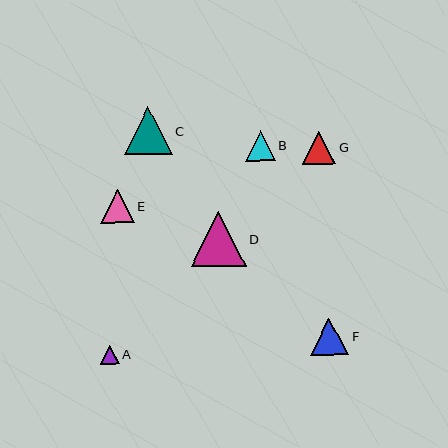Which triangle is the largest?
Triangle D is the largest with a size of approximately 55 pixels.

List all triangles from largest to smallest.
From largest to smallest: D, C, F, G, E, B, A.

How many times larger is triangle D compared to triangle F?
Triangle D is approximately 1.5 times the size of triangle F.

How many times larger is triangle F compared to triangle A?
Triangle F is approximately 2.0 times the size of triangle A.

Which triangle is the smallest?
Triangle A is the smallest with a size of approximately 19 pixels.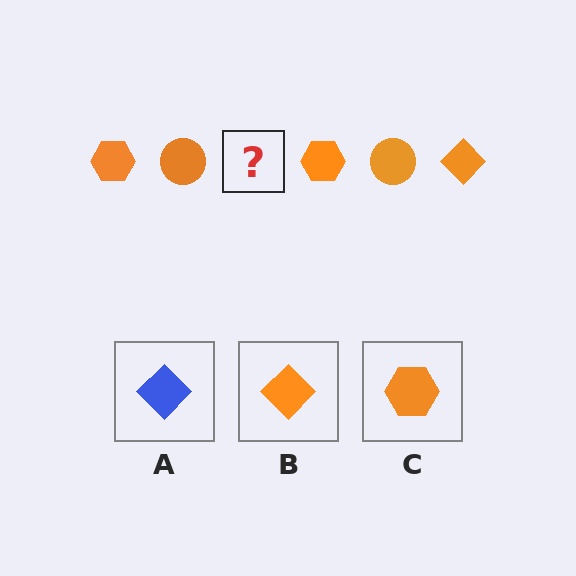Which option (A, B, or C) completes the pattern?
B.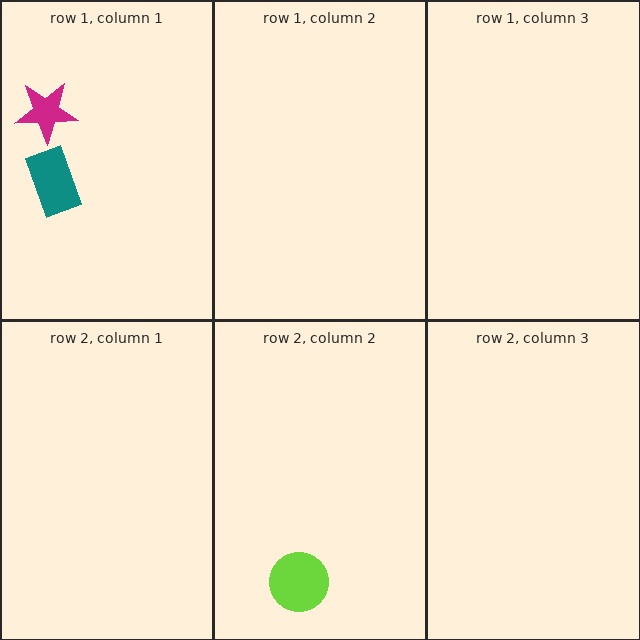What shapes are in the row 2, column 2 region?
The lime circle.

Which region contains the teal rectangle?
The row 1, column 1 region.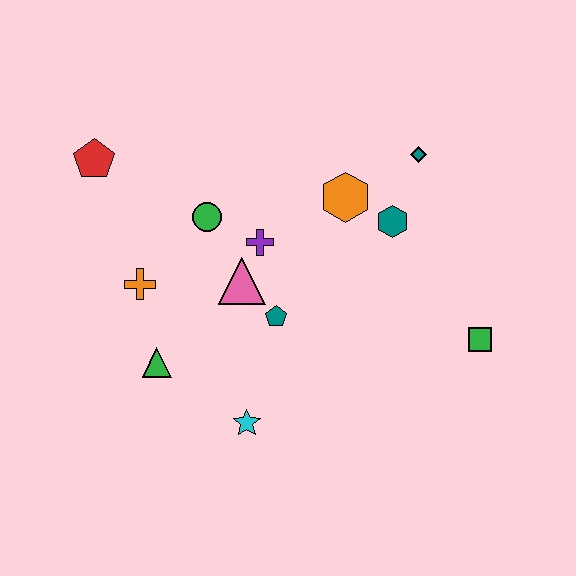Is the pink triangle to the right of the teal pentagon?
No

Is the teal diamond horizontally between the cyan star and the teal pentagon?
No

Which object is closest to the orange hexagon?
The teal hexagon is closest to the orange hexagon.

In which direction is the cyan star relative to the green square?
The cyan star is to the left of the green square.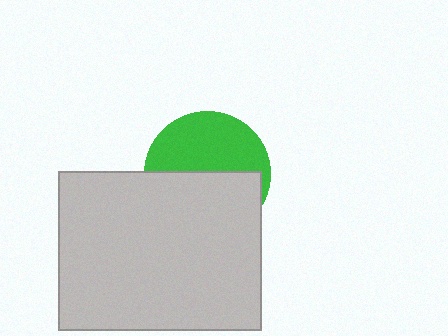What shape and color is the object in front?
The object in front is a light gray rectangle.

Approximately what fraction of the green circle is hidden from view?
Roughly 51% of the green circle is hidden behind the light gray rectangle.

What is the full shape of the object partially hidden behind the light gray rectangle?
The partially hidden object is a green circle.